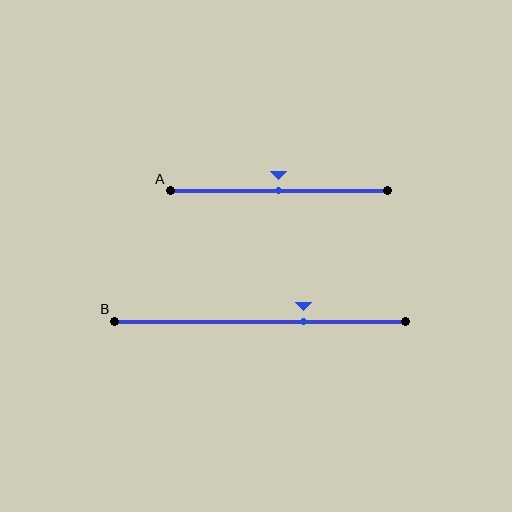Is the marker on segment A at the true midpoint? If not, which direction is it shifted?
Yes, the marker on segment A is at the true midpoint.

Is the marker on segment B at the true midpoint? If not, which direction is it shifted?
No, the marker on segment B is shifted to the right by about 15% of the segment length.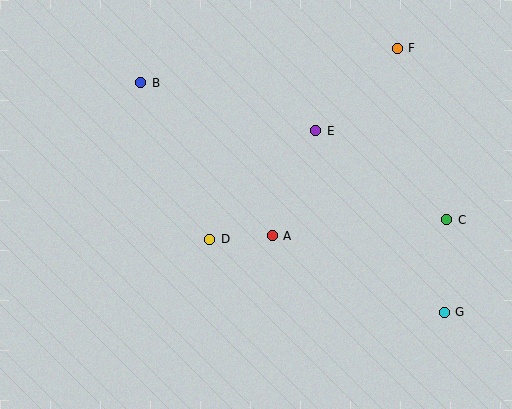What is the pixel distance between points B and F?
The distance between B and F is 259 pixels.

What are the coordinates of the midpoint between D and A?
The midpoint between D and A is at (241, 237).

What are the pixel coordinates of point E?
Point E is at (316, 131).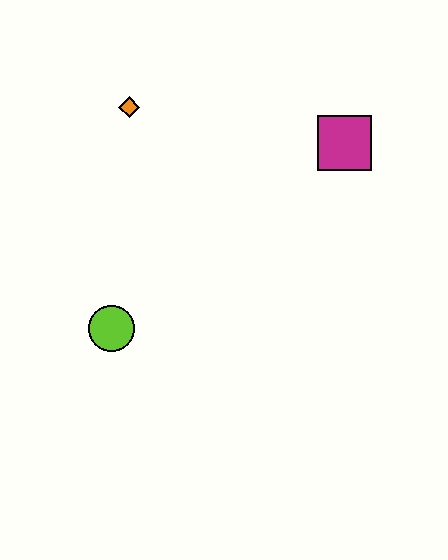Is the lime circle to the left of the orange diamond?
Yes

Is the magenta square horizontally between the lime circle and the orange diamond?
No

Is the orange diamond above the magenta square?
Yes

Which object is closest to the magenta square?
The orange diamond is closest to the magenta square.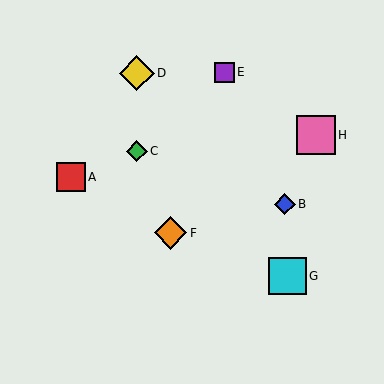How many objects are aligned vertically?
2 objects (C, D) are aligned vertically.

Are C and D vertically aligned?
Yes, both are at x≈137.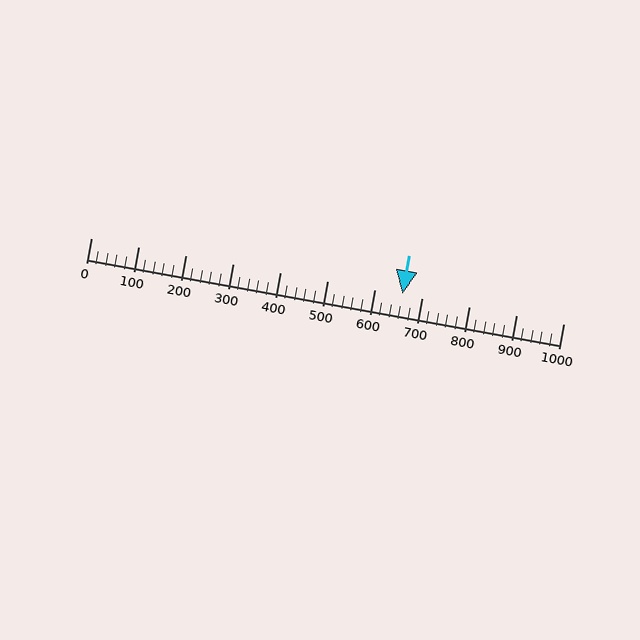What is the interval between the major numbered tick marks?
The major tick marks are spaced 100 units apart.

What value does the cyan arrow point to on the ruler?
The cyan arrow points to approximately 660.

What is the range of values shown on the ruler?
The ruler shows values from 0 to 1000.